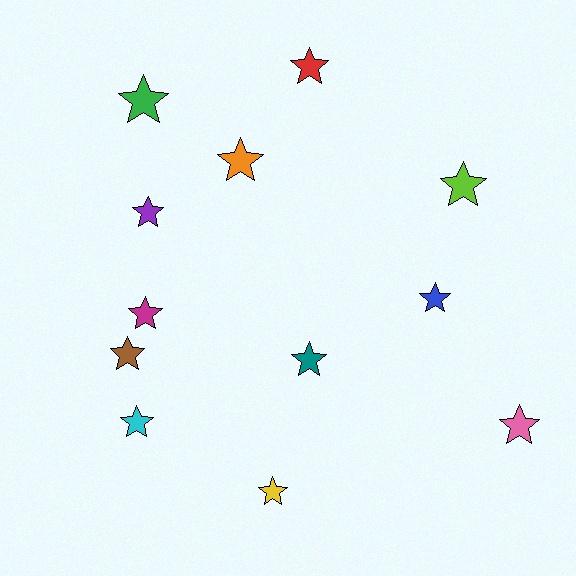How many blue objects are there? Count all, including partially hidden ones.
There is 1 blue object.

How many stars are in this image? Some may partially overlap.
There are 12 stars.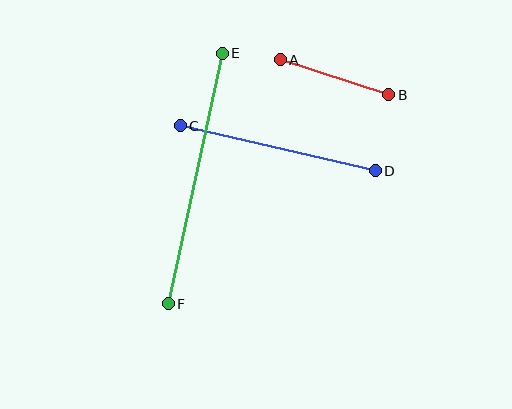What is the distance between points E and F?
The distance is approximately 256 pixels.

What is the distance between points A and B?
The distance is approximately 114 pixels.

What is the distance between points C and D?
The distance is approximately 200 pixels.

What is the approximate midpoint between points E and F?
The midpoint is at approximately (195, 179) pixels.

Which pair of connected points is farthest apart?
Points E and F are farthest apart.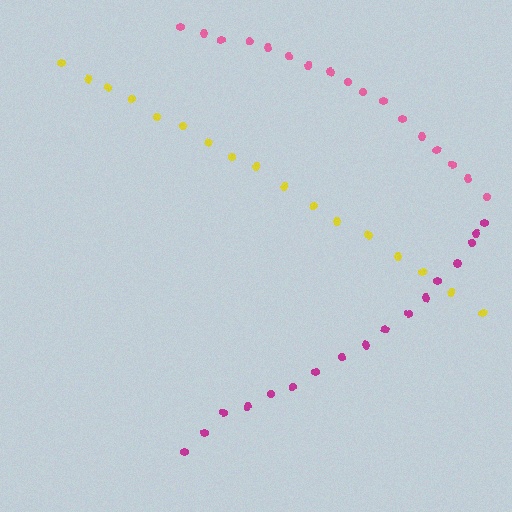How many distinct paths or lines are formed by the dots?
There are 3 distinct paths.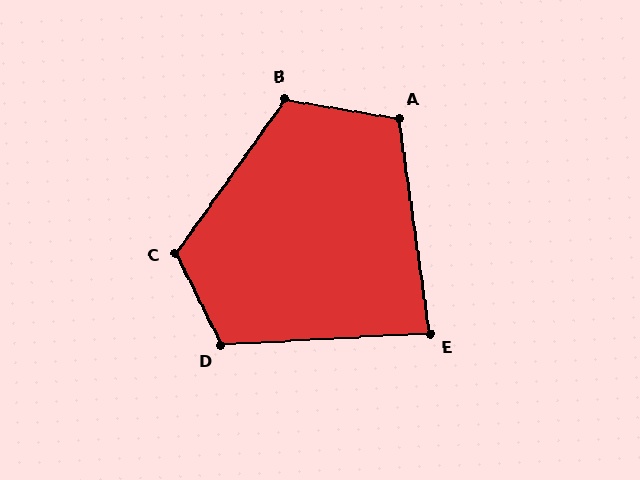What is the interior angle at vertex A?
Approximately 108 degrees (obtuse).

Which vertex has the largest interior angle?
C, at approximately 119 degrees.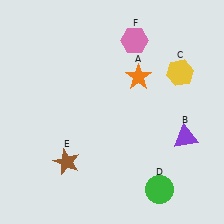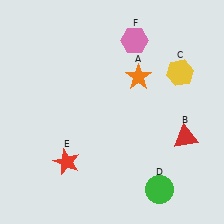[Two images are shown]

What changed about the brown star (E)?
In Image 1, E is brown. In Image 2, it changed to red.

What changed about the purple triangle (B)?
In Image 1, B is purple. In Image 2, it changed to red.